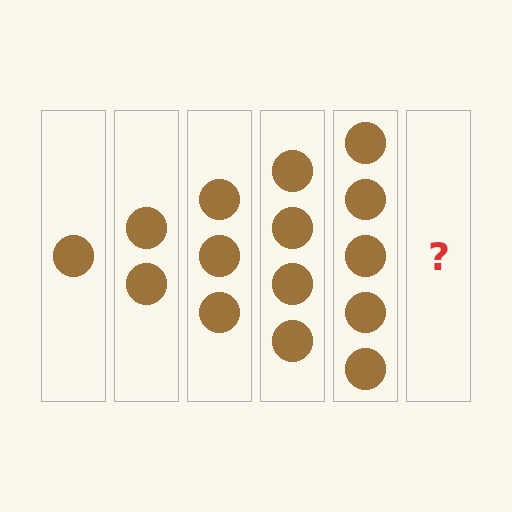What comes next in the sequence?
The next element should be 6 circles.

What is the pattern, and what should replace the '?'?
The pattern is that each step adds one more circle. The '?' should be 6 circles.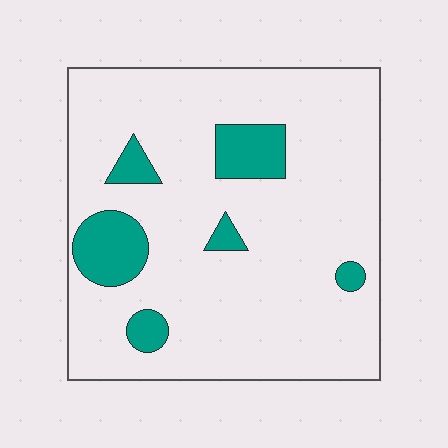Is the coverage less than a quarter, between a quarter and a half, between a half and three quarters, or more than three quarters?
Less than a quarter.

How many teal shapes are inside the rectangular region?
6.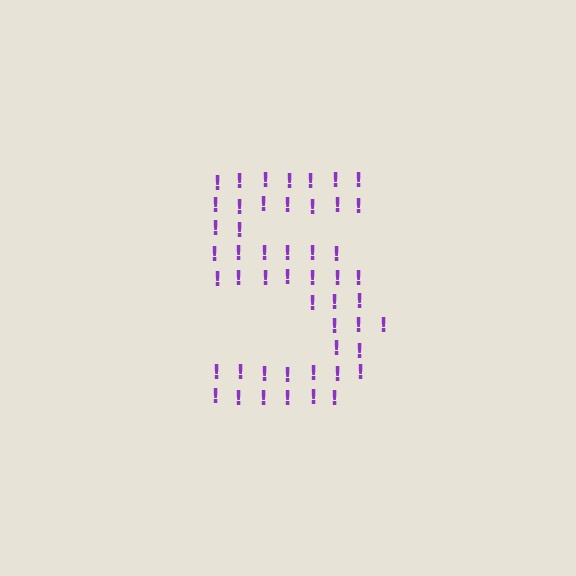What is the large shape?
The large shape is the digit 5.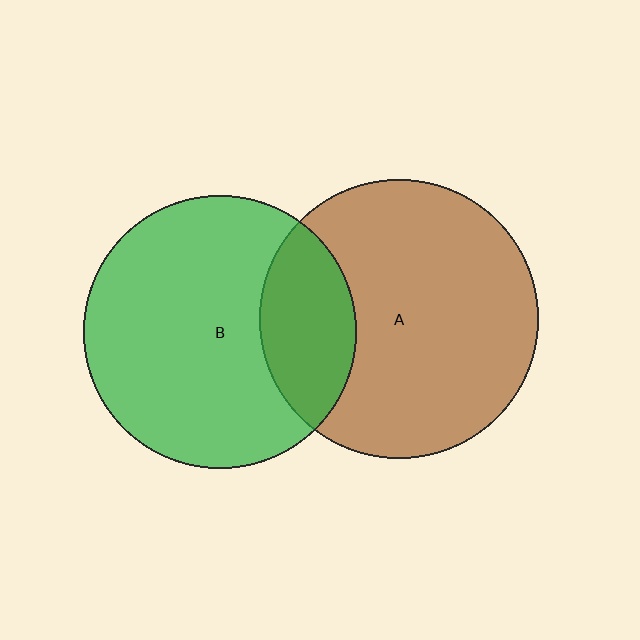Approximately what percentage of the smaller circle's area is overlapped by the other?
Approximately 25%.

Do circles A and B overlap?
Yes.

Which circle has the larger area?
Circle A (brown).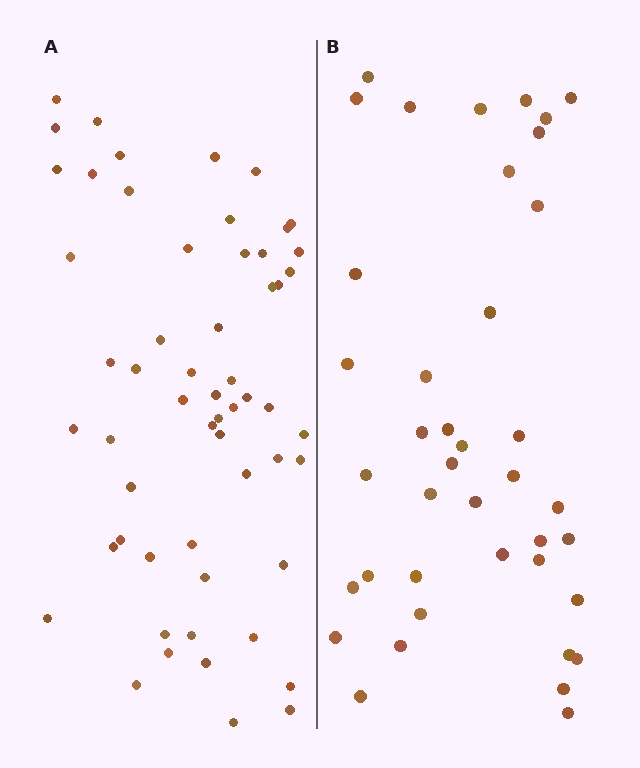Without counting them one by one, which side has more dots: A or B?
Region A (the left region) has more dots.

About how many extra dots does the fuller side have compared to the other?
Region A has approximately 15 more dots than region B.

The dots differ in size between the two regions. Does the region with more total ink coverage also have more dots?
No. Region B has more total ink coverage because its dots are larger, but region A actually contains more individual dots. Total area can be misleading — the number of items is what matters here.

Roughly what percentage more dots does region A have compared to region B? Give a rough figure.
About 40% more.